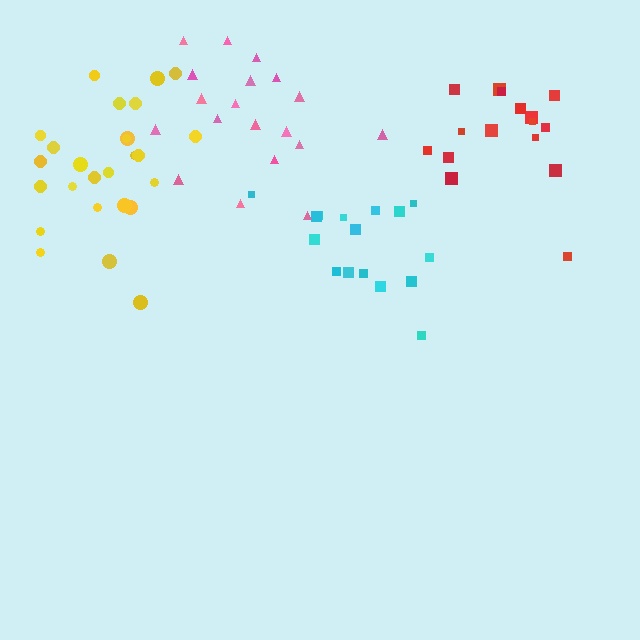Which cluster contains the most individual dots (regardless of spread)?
Yellow (26).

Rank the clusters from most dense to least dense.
cyan, yellow, pink, red.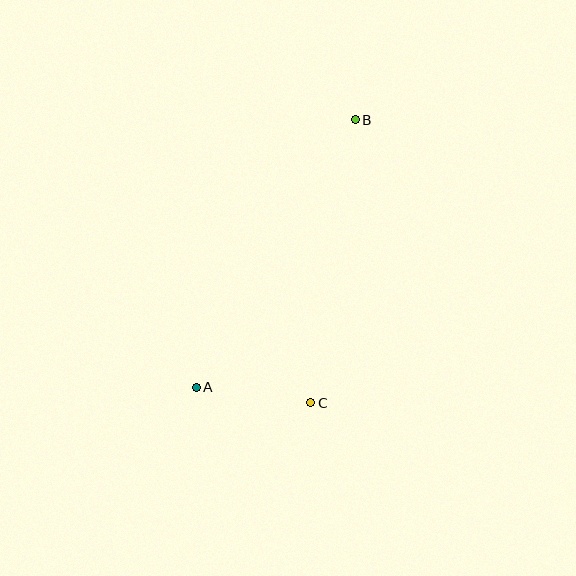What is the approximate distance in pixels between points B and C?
The distance between B and C is approximately 287 pixels.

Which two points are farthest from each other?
Points A and B are farthest from each other.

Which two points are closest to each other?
Points A and C are closest to each other.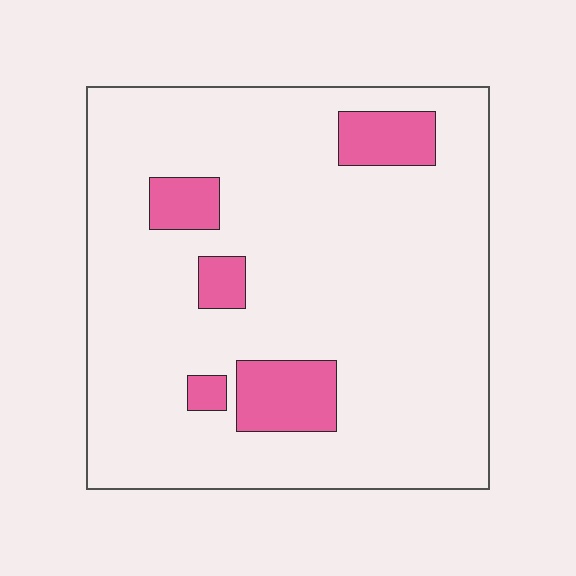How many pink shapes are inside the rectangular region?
5.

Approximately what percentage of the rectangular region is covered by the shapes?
Approximately 15%.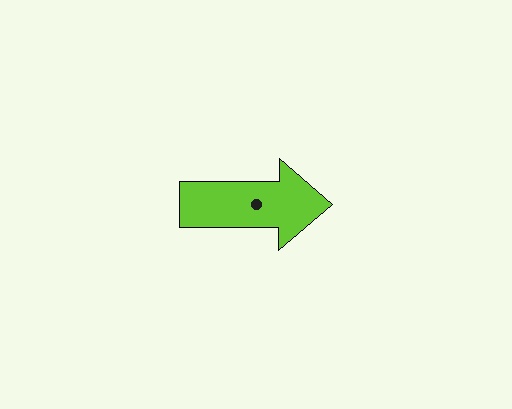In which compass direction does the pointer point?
East.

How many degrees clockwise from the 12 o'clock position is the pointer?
Approximately 90 degrees.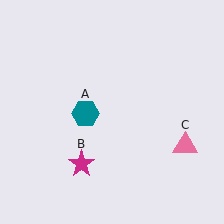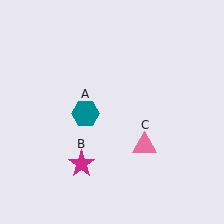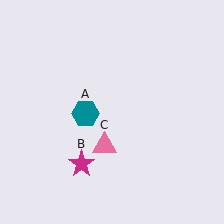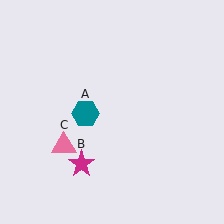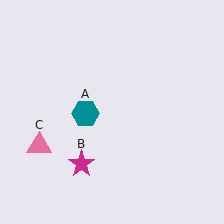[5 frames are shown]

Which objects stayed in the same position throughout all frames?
Teal hexagon (object A) and magenta star (object B) remained stationary.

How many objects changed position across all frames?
1 object changed position: pink triangle (object C).